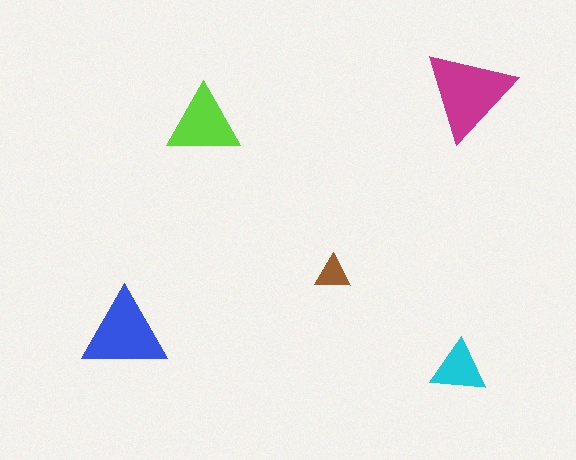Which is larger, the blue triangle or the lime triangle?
The blue one.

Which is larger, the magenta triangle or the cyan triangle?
The magenta one.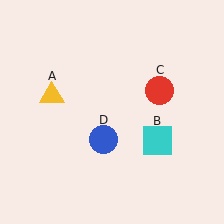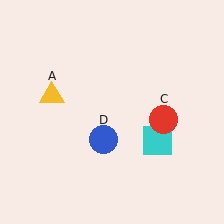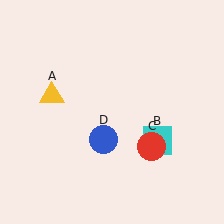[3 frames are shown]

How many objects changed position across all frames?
1 object changed position: red circle (object C).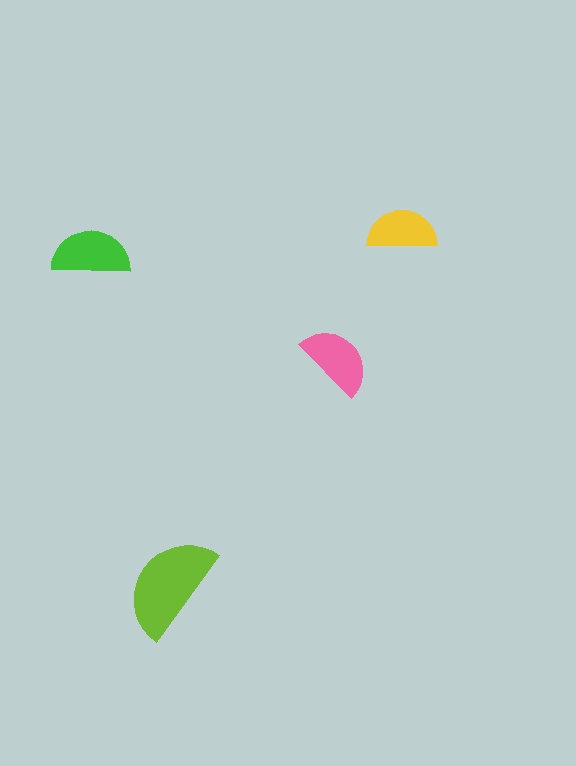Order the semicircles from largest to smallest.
the lime one, the green one, the pink one, the yellow one.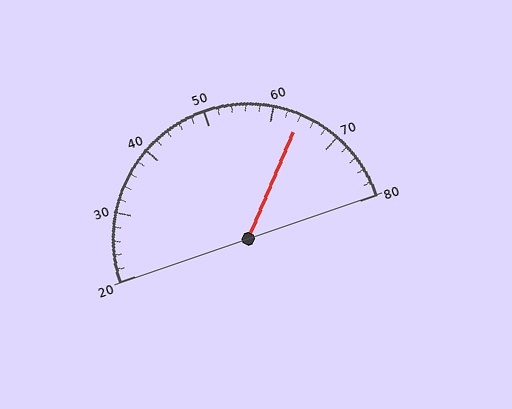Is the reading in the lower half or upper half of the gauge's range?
The reading is in the upper half of the range (20 to 80).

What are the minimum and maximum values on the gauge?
The gauge ranges from 20 to 80.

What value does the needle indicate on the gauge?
The needle indicates approximately 64.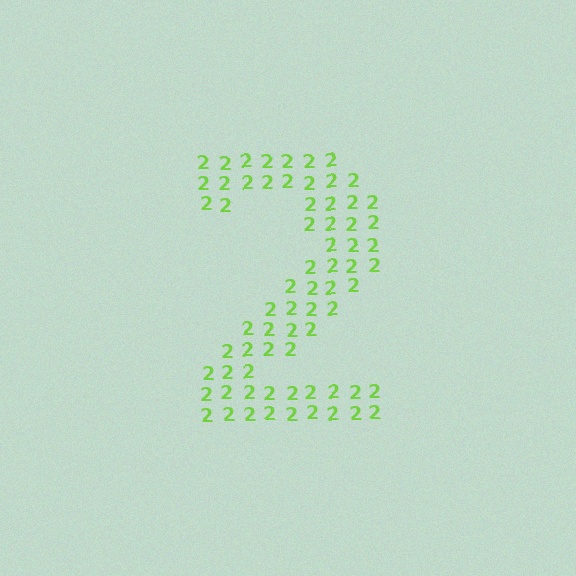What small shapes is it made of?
It is made of small digit 2's.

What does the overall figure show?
The overall figure shows the digit 2.